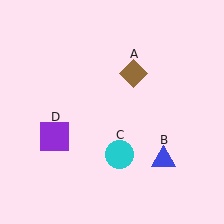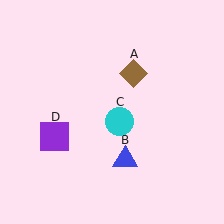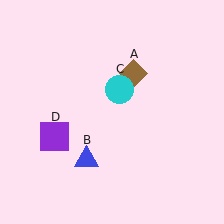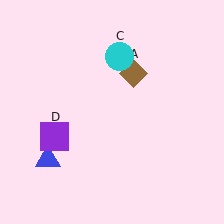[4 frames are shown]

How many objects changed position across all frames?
2 objects changed position: blue triangle (object B), cyan circle (object C).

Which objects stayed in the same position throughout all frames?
Brown diamond (object A) and purple square (object D) remained stationary.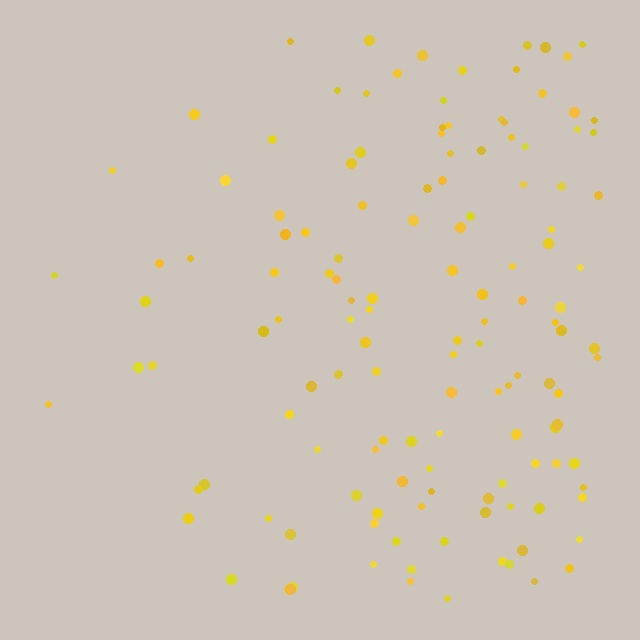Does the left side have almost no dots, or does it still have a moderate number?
Still a moderate number, just noticeably fewer than the right.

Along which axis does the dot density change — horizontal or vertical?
Horizontal.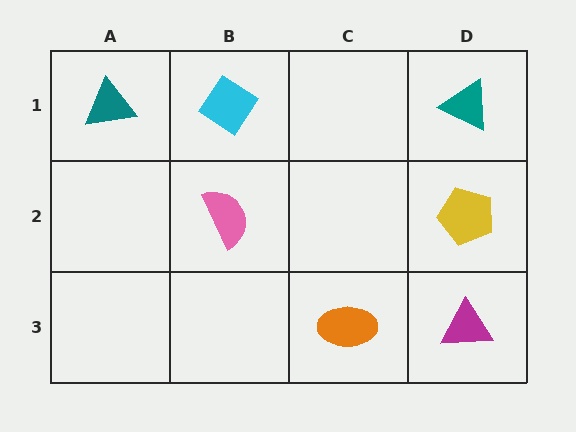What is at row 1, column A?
A teal triangle.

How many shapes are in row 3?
2 shapes.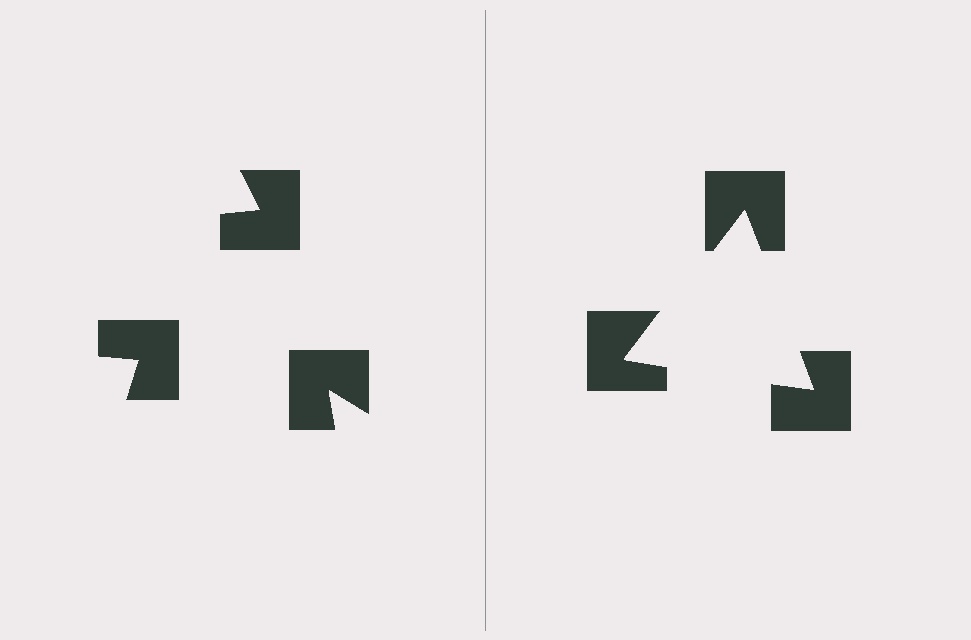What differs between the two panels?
The notched squares are positioned identically on both sides; only the wedge orientations differ. On the right they align to a triangle; on the left they are misaligned.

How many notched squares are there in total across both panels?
6 — 3 on each side.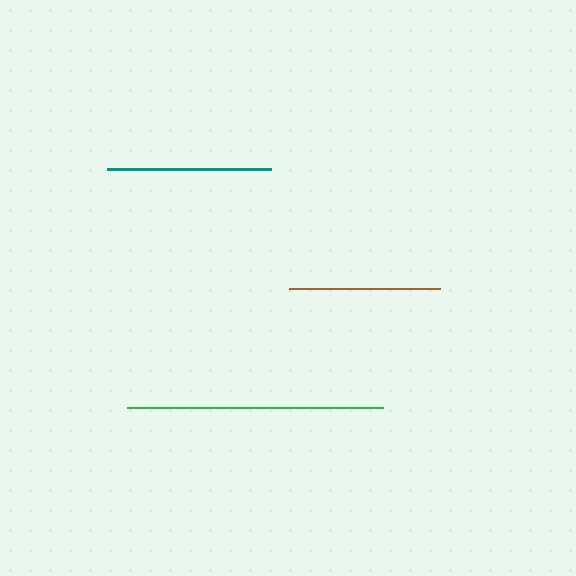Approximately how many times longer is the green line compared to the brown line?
The green line is approximately 1.7 times the length of the brown line.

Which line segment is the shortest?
The brown line is the shortest at approximately 151 pixels.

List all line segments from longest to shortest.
From longest to shortest: green, teal, brown.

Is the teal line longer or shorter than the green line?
The green line is longer than the teal line.